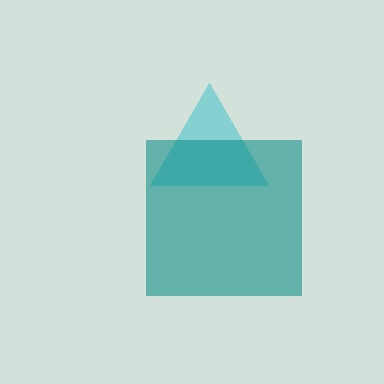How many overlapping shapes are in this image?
There are 2 overlapping shapes in the image.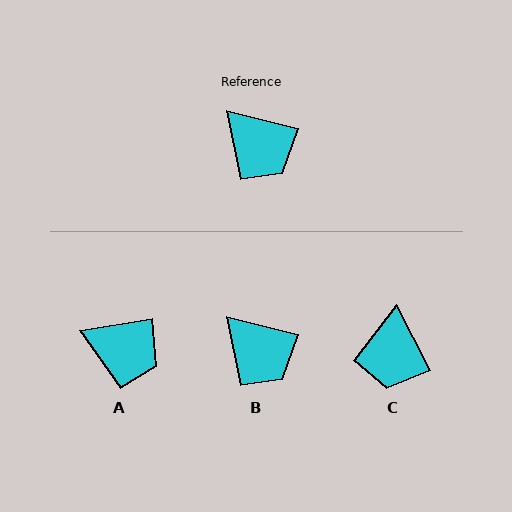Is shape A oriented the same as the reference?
No, it is off by about 24 degrees.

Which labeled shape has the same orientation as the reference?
B.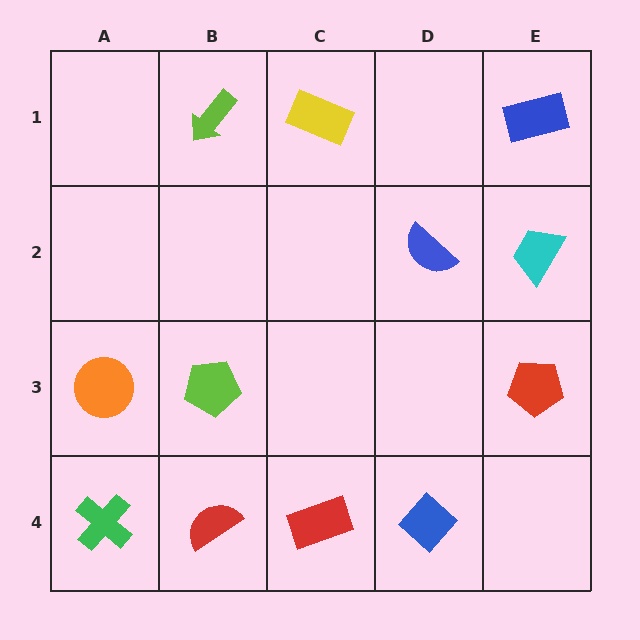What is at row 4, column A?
A green cross.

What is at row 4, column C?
A red rectangle.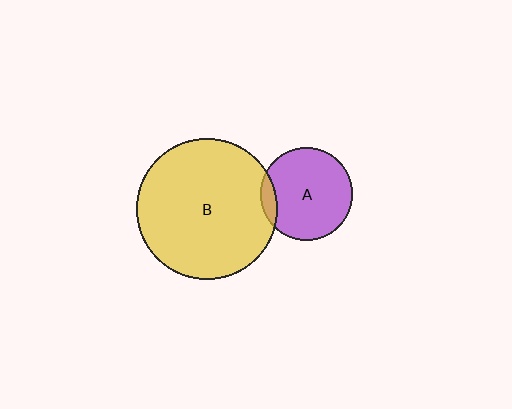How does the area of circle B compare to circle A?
Approximately 2.3 times.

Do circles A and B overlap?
Yes.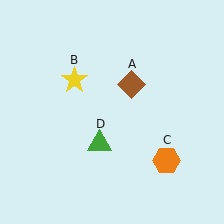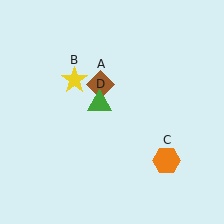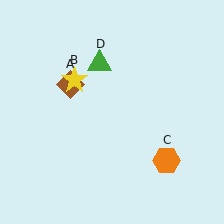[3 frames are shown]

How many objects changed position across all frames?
2 objects changed position: brown diamond (object A), green triangle (object D).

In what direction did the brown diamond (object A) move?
The brown diamond (object A) moved left.